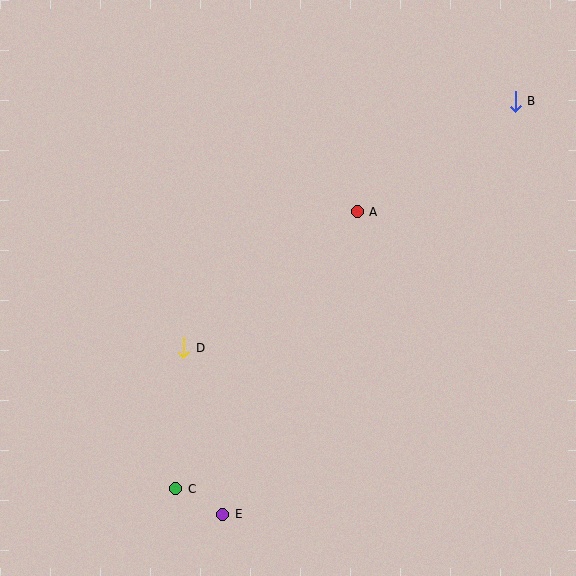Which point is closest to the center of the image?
Point A at (357, 212) is closest to the center.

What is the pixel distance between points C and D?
The distance between C and D is 141 pixels.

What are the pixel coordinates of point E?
Point E is at (223, 514).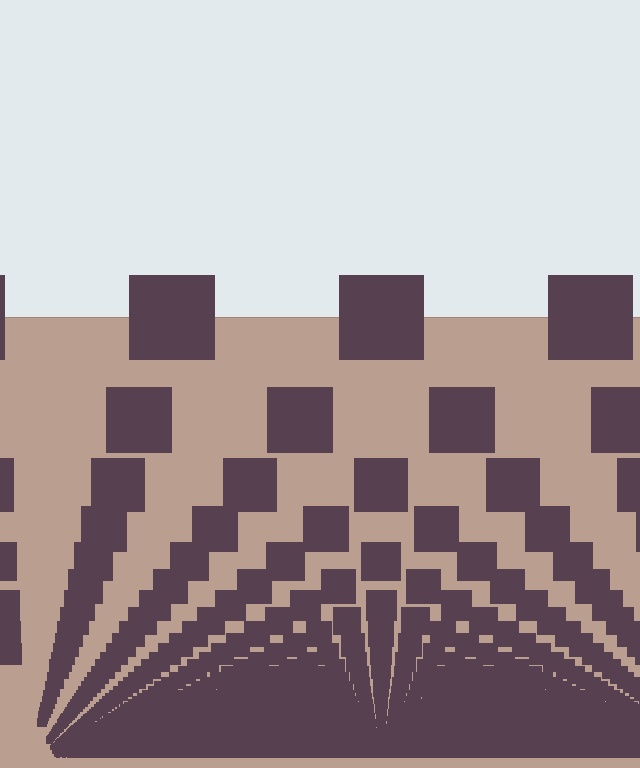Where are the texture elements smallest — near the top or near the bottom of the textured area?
Near the bottom.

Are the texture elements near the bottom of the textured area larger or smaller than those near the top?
Smaller. The gradient is inverted — elements near the bottom are smaller and denser.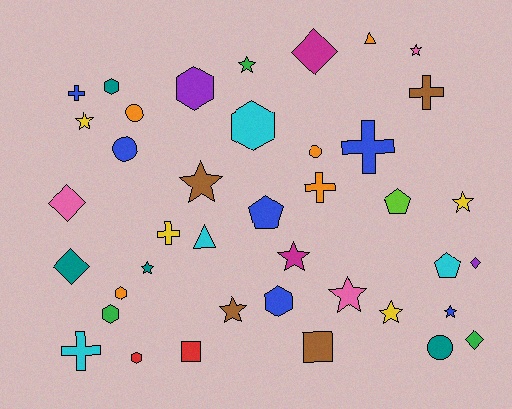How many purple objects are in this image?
There are 2 purple objects.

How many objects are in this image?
There are 40 objects.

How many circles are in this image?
There are 4 circles.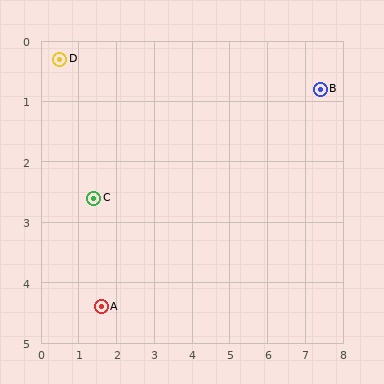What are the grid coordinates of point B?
Point B is at approximately (7.4, 0.8).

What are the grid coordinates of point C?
Point C is at approximately (1.4, 2.6).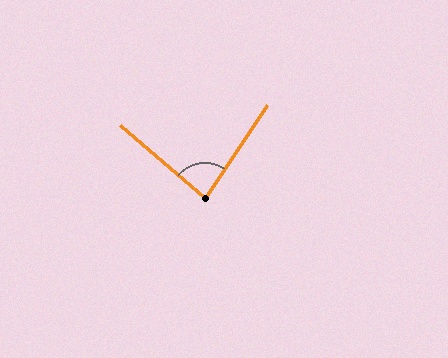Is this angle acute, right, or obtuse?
It is acute.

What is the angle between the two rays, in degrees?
Approximately 83 degrees.